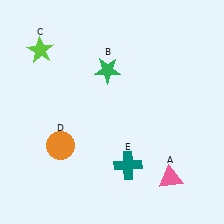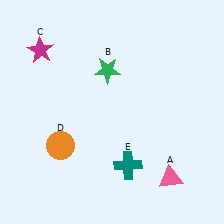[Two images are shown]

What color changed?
The star (C) changed from lime in Image 1 to magenta in Image 2.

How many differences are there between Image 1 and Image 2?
There is 1 difference between the two images.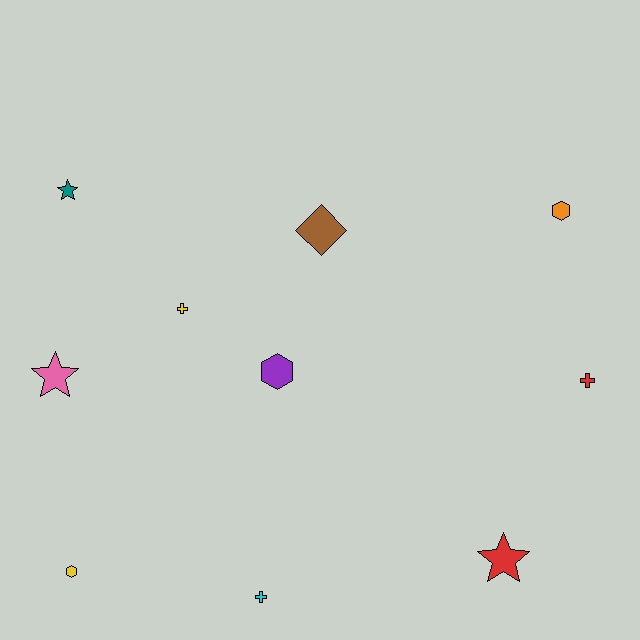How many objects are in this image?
There are 10 objects.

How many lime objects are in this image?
There are no lime objects.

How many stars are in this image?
There are 3 stars.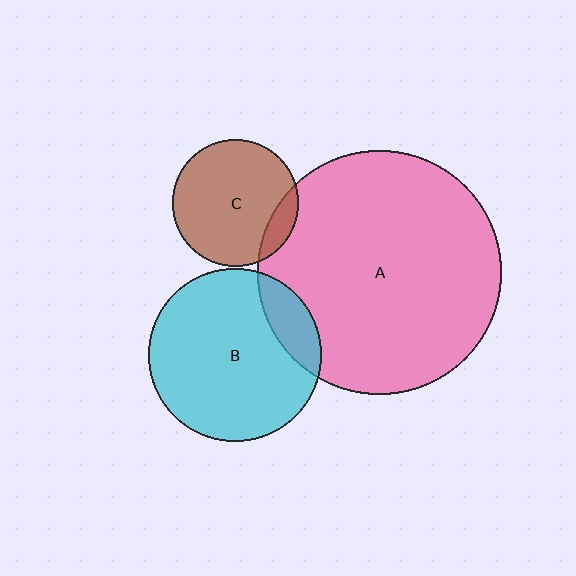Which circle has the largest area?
Circle A (pink).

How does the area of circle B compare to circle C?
Approximately 1.9 times.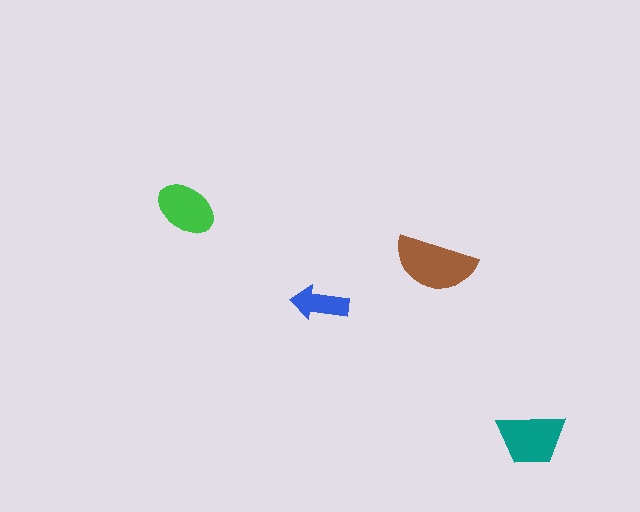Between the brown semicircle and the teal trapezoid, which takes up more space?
The brown semicircle.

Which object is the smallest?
The blue arrow.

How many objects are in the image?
There are 4 objects in the image.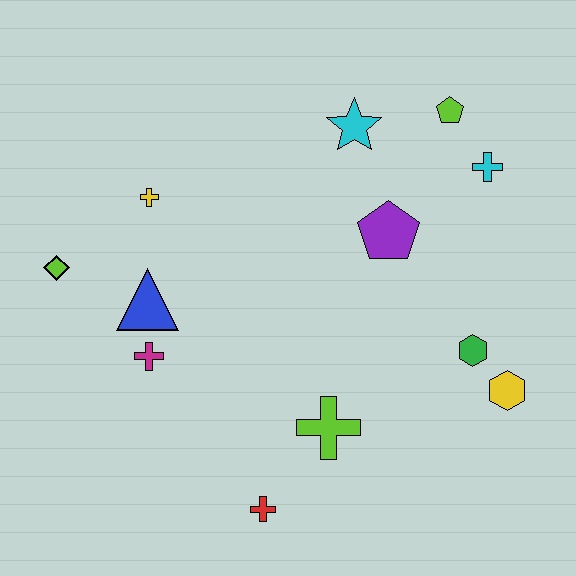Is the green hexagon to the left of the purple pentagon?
No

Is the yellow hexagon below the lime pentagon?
Yes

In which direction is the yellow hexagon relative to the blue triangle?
The yellow hexagon is to the right of the blue triangle.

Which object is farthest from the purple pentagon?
The lime diamond is farthest from the purple pentagon.